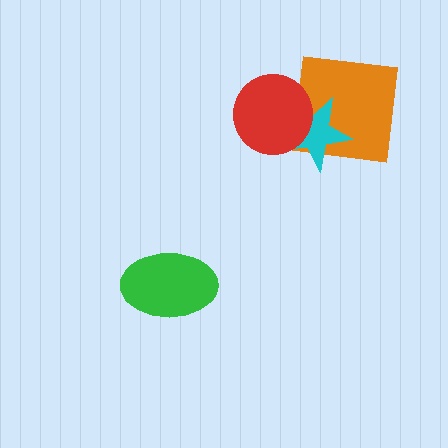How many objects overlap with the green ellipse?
0 objects overlap with the green ellipse.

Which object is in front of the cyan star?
The red circle is in front of the cyan star.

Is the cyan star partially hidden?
Yes, it is partially covered by another shape.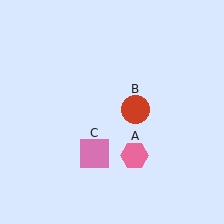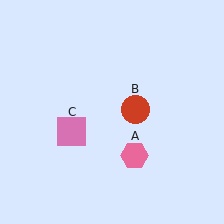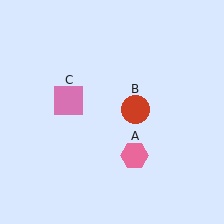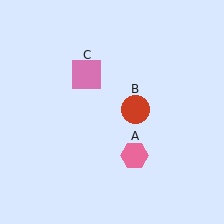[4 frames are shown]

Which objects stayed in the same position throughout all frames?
Pink hexagon (object A) and red circle (object B) remained stationary.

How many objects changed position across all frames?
1 object changed position: pink square (object C).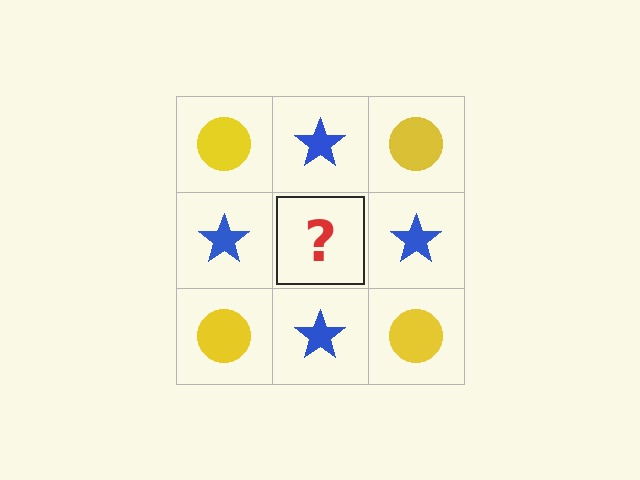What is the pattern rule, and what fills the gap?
The rule is that it alternates yellow circle and blue star in a checkerboard pattern. The gap should be filled with a yellow circle.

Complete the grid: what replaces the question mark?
The question mark should be replaced with a yellow circle.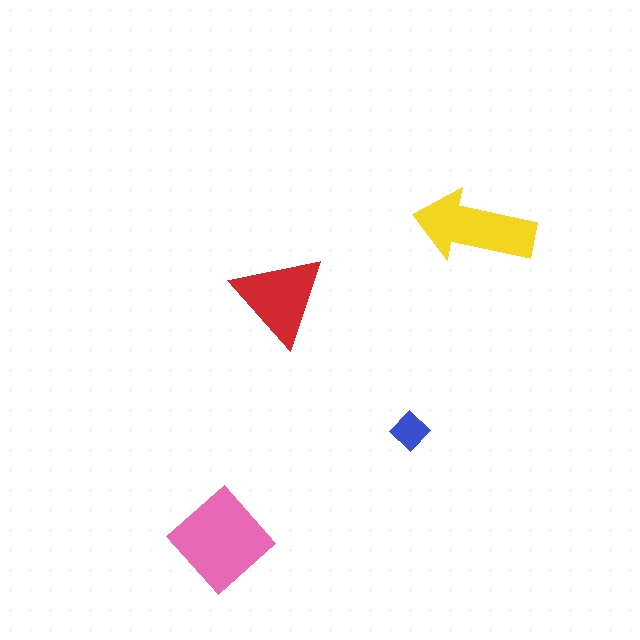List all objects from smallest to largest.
The blue diamond, the red triangle, the yellow arrow, the pink diamond.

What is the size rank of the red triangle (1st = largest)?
3rd.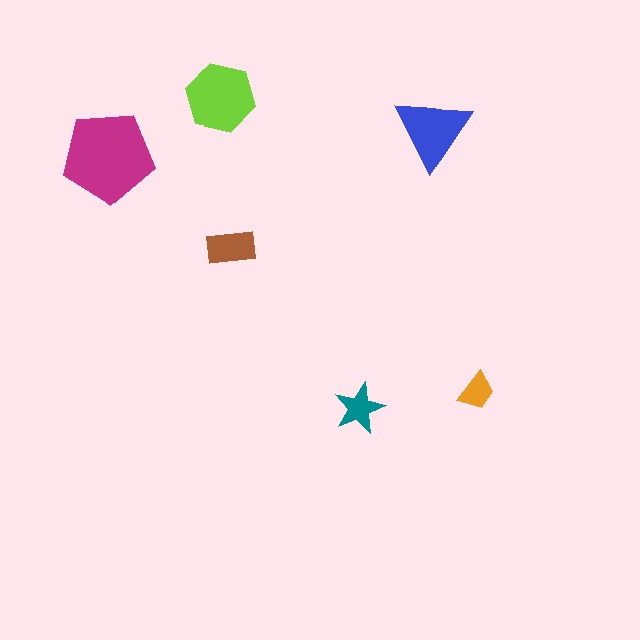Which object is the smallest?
The orange trapezoid.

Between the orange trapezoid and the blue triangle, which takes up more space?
The blue triangle.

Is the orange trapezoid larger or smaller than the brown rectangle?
Smaller.